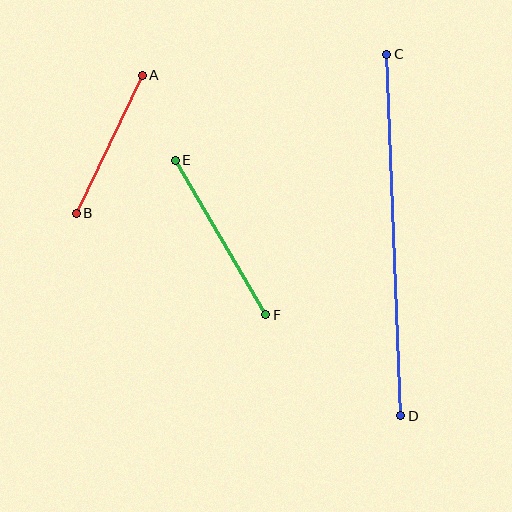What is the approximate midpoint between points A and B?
The midpoint is at approximately (109, 144) pixels.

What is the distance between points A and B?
The distance is approximately 153 pixels.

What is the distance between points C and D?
The distance is approximately 362 pixels.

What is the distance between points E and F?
The distance is approximately 179 pixels.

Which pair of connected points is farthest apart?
Points C and D are farthest apart.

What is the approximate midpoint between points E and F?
The midpoint is at approximately (220, 238) pixels.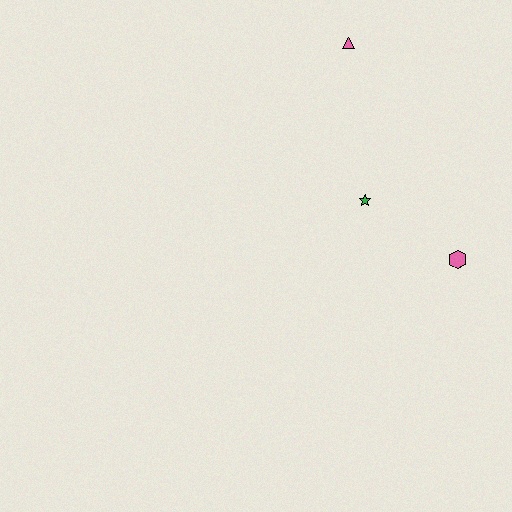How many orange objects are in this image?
There are no orange objects.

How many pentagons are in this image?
There are no pentagons.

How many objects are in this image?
There are 3 objects.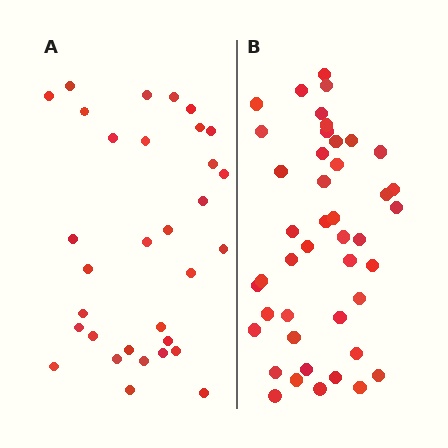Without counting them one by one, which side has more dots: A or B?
Region B (the right region) has more dots.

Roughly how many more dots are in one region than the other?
Region B has roughly 12 or so more dots than region A.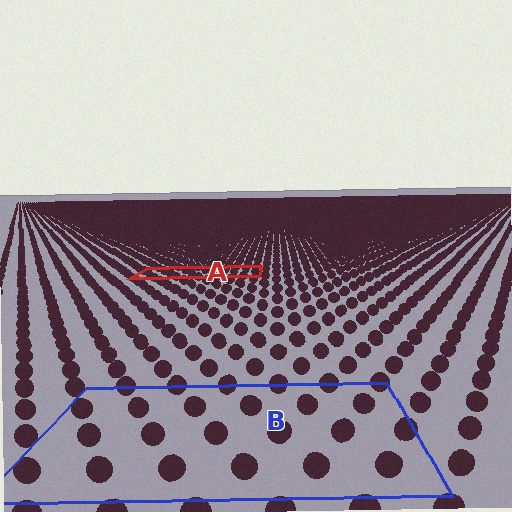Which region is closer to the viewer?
Region B is closer. The texture elements there are larger and more spread out.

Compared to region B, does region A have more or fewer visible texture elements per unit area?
Region A has more texture elements per unit area — they are packed more densely because it is farther away.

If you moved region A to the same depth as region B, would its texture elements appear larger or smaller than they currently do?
They would appear larger. At a closer depth, the same texture elements are projected at a bigger on-screen size.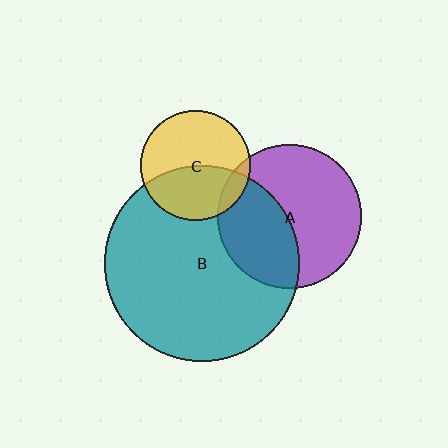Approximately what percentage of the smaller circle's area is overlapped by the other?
Approximately 40%.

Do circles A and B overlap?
Yes.